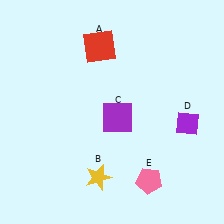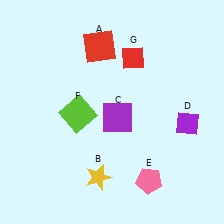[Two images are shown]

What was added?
A lime square (F), a red diamond (G) were added in Image 2.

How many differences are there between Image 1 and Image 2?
There are 2 differences between the two images.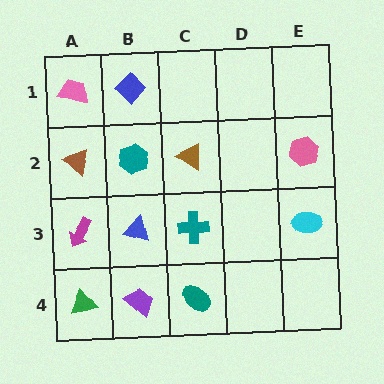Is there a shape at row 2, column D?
No, that cell is empty.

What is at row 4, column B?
A purple trapezoid.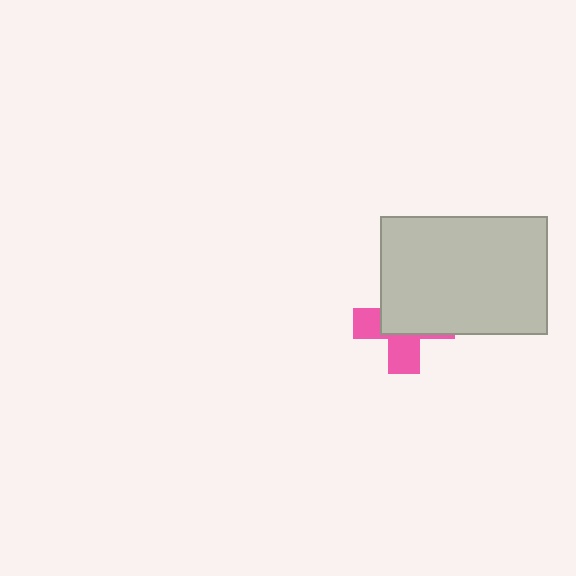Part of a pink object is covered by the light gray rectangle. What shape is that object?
It is a cross.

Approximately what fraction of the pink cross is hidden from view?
Roughly 60% of the pink cross is hidden behind the light gray rectangle.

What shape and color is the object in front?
The object in front is a light gray rectangle.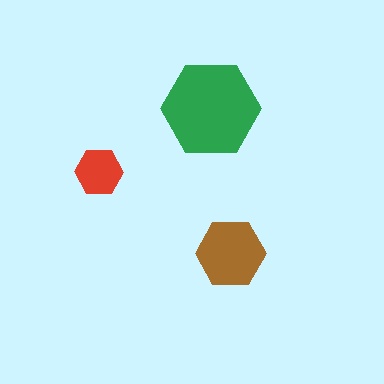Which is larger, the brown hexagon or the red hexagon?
The brown one.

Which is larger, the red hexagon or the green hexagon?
The green one.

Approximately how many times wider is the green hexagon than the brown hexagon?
About 1.5 times wider.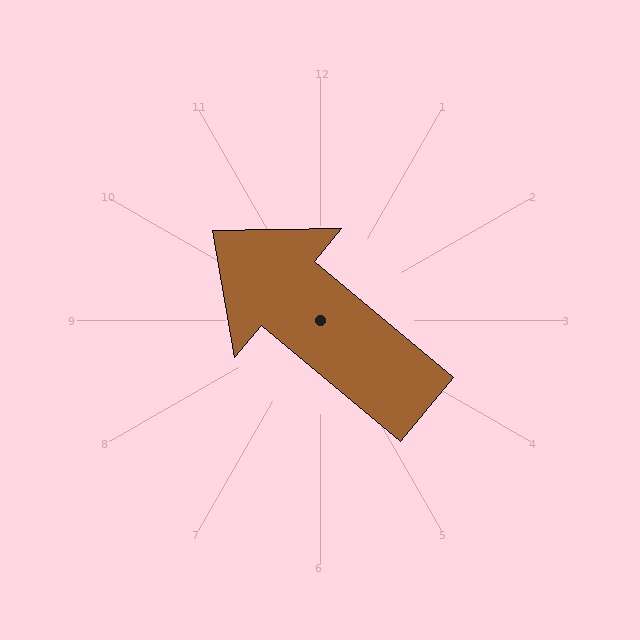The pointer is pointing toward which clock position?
Roughly 10 o'clock.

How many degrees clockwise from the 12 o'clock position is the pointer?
Approximately 310 degrees.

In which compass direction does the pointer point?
Northwest.